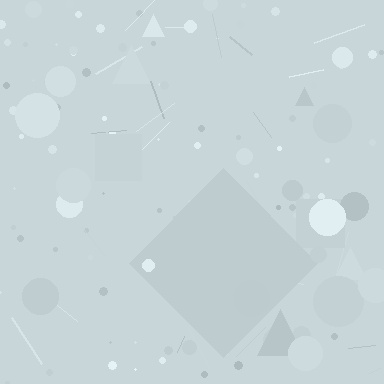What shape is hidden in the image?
A diamond is hidden in the image.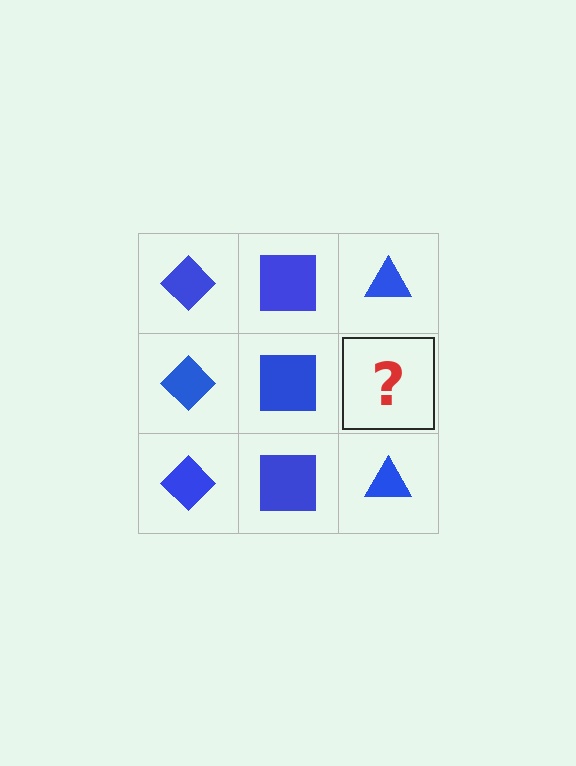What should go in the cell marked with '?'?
The missing cell should contain a blue triangle.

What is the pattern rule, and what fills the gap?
The rule is that each column has a consistent shape. The gap should be filled with a blue triangle.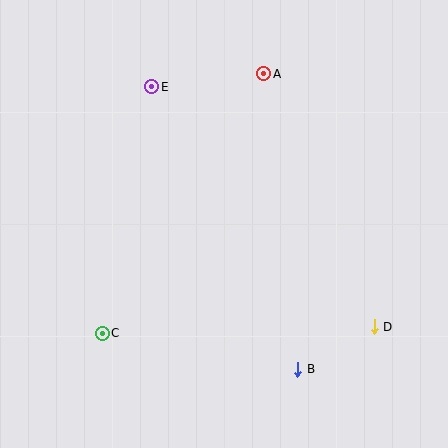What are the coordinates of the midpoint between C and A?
The midpoint between C and A is at (183, 204).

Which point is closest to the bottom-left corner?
Point C is closest to the bottom-left corner.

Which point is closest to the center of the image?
Point E at (152, 87) is closest to the center.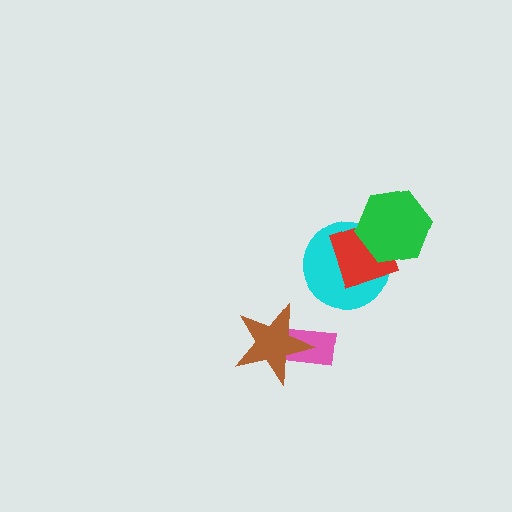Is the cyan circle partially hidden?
Yes, it is partially covered by another shape.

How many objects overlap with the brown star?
1 object overlaps with the brown star.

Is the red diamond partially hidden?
Yes, it is partially covered by another shape.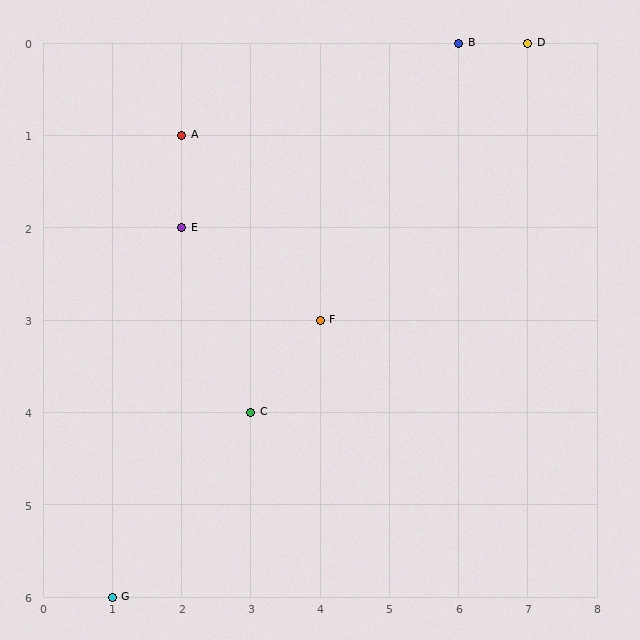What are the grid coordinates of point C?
Point C is at grid coordinates (3, 4).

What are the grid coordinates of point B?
Point B is at grid coordinates (6, 0).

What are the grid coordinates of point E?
Point E is at grid coordinates (2, 2).